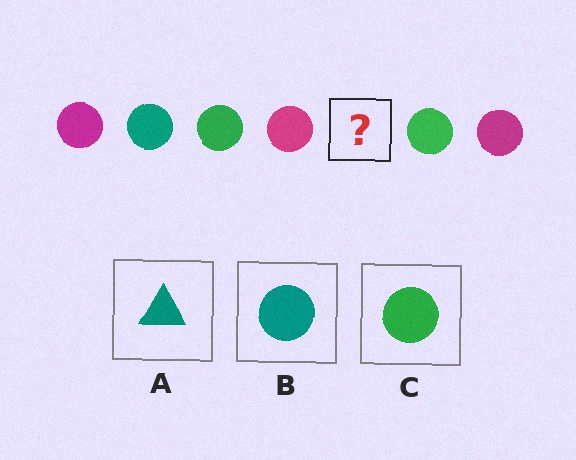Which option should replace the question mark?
Option B.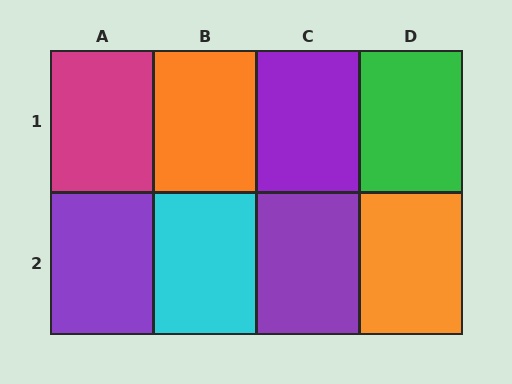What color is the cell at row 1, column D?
Green.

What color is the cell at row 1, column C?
Purple.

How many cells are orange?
2 cells are orange.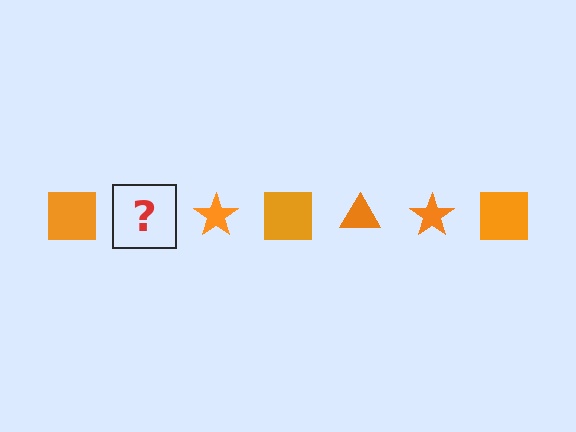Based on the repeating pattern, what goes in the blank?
The blank should be an orange triangle.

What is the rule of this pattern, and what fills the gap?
The rule is that the pattern cycles through square, triangle, star shapes in orange. The gap should be filled with an orange triangle.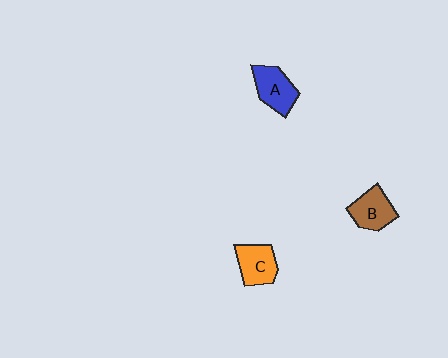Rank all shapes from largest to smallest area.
From largest to smallest: A (blue), B (brown), C (orange).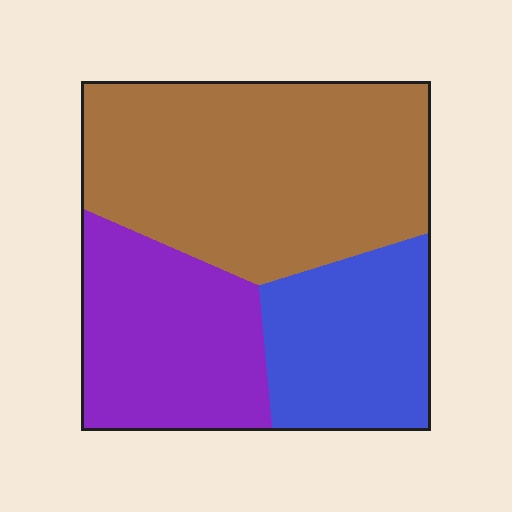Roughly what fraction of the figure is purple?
Purple covers about 30% of the figure.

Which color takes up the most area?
Brown, at roughly 50%.